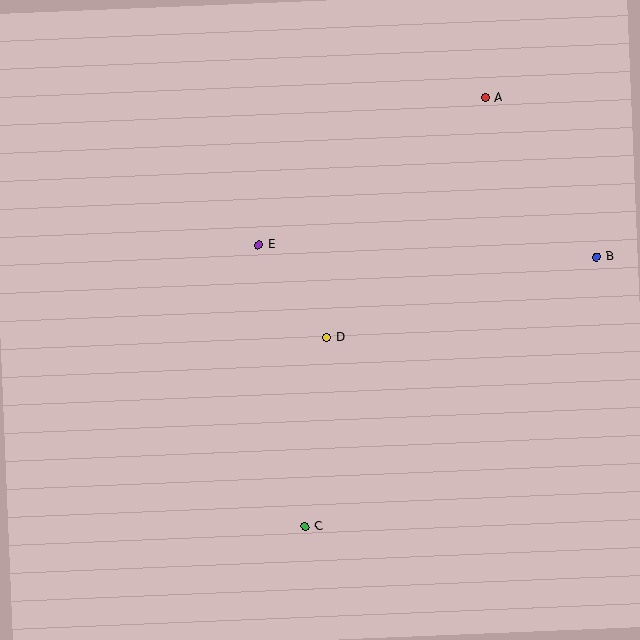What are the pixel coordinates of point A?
Point A is at (485, 98).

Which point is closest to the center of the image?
Point D at (327, 337) is closest to the center.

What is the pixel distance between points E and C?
The distance between E and C is 286 pixels.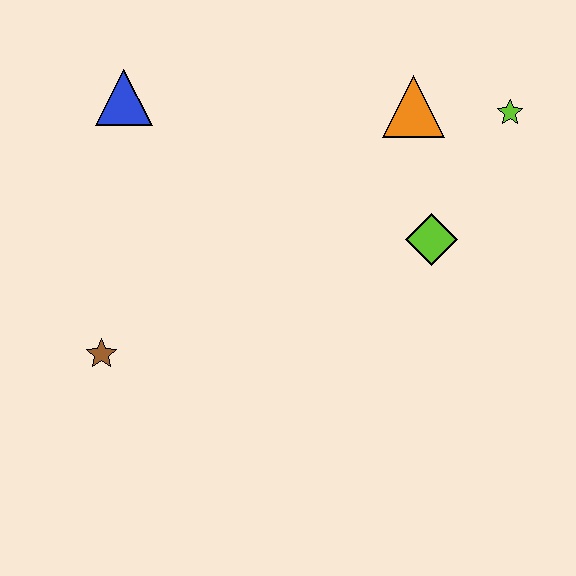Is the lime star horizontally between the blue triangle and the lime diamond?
No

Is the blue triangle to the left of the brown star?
No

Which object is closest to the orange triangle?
The lime star is closest to the orange triangle.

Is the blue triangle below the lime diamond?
No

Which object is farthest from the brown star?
The lime star is farthest from the brown star.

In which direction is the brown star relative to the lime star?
The brown star is to the left of the lime star.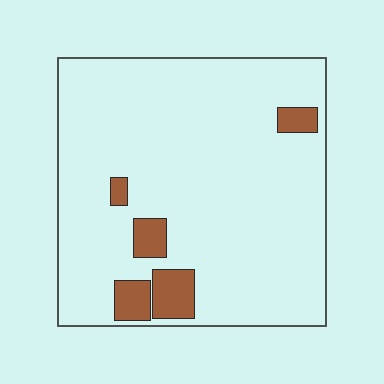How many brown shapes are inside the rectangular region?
5.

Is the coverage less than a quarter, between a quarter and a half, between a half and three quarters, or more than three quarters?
Less than a quarter.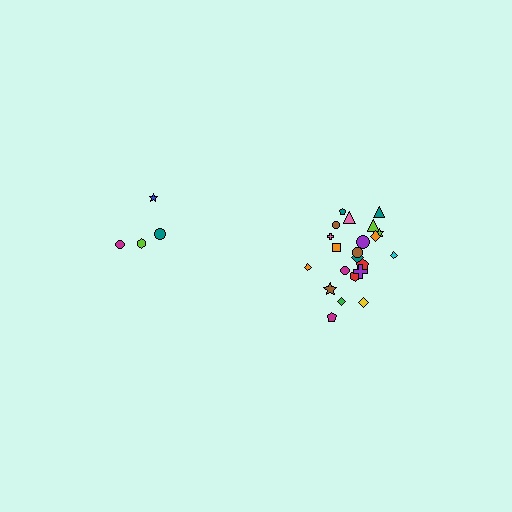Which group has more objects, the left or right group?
The right group.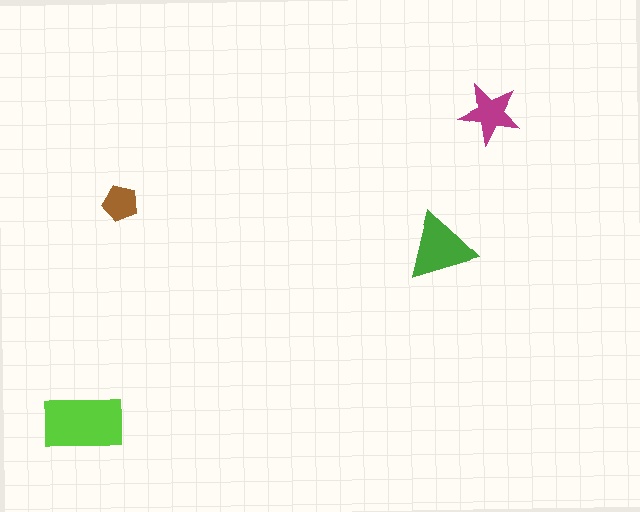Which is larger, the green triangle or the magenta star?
The green triangle.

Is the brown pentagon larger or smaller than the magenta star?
Smaller.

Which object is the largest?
The lime rectangle.